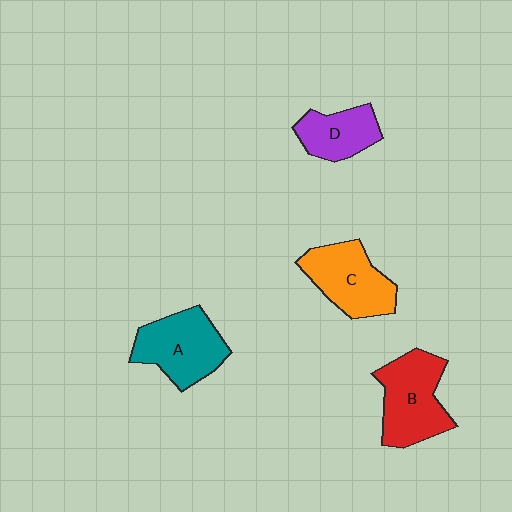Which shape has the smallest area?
Shape D (purple).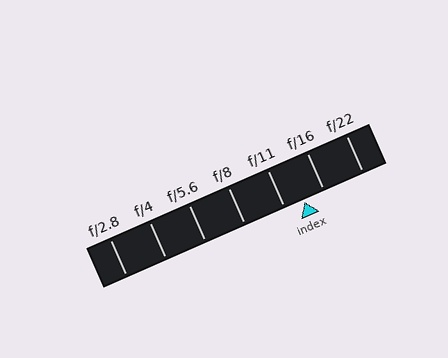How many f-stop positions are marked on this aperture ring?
There are 7 f-stop positions marked.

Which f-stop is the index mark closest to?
The index mark is closest to f/11.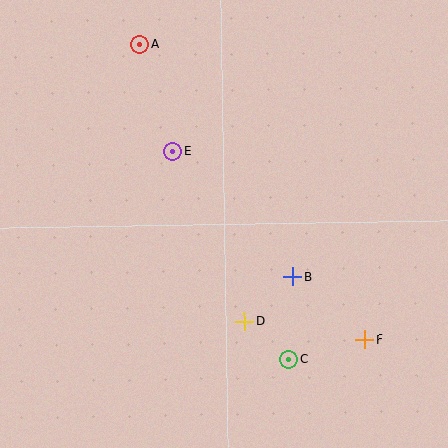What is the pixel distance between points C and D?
The distance between C and D is 59 pixels.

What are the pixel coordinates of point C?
Point C is at (289, 359).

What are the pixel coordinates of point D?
Point D is at (244, 321).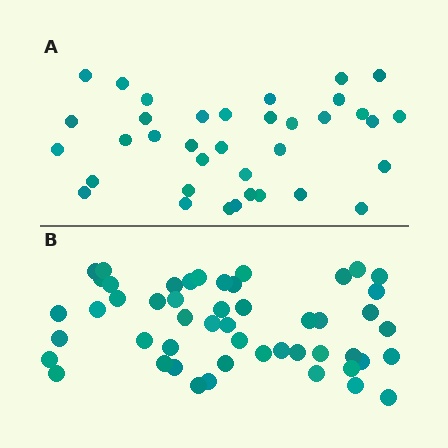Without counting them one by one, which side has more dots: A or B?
Region B (the bottom region) has more dots.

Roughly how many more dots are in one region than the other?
Region B has approximately 15 more dots than region A.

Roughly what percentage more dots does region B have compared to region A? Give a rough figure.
About 40% more.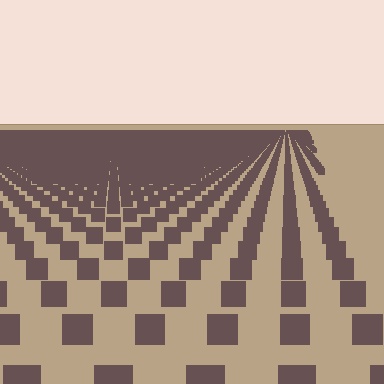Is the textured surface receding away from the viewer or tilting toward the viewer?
The surface is receding away from the viewer. Texture elements get smaller and denser toward the top.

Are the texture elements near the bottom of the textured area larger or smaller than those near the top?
Larger. Near the bottom, elements are closer to the viewer and appear at a bigger on-screen size.